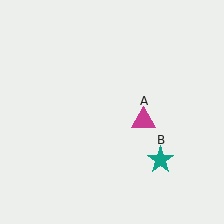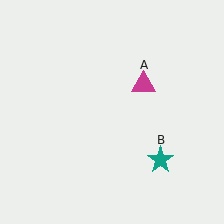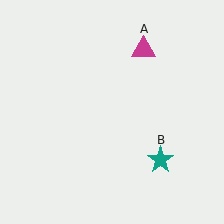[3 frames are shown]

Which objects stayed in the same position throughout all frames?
Teal star (object B) remained stationary.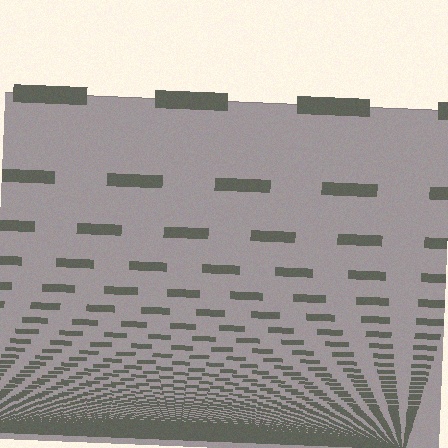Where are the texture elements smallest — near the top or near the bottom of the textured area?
Near the bottom.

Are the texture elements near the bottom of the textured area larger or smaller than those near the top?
Smaller. The gradient is inverted — elements near the bottom are smaller and denser.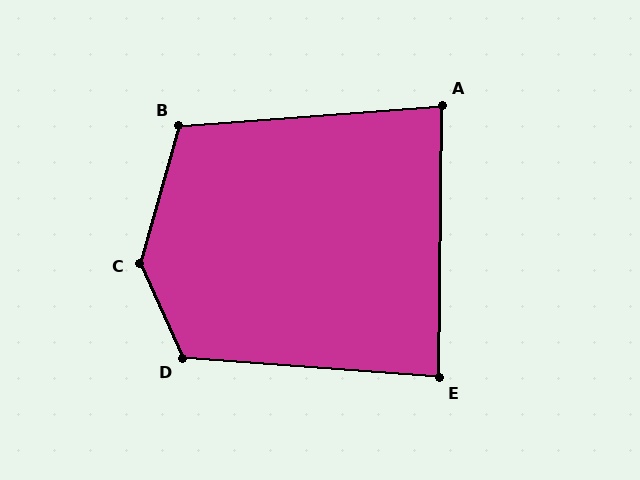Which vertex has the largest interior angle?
C, at approximately 140 degrees.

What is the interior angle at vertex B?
Approximately 110 degrees (obtuse).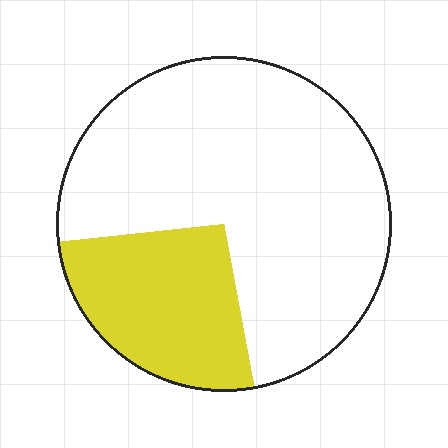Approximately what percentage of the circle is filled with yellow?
Approximately 25%.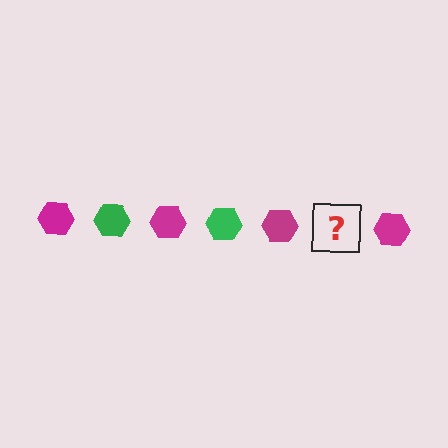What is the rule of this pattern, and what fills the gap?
The rule is that the pattern cycles through magenta, green hexagons. The gap should be filled with a green hexagon.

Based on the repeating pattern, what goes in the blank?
The blank should be a green hexagon.